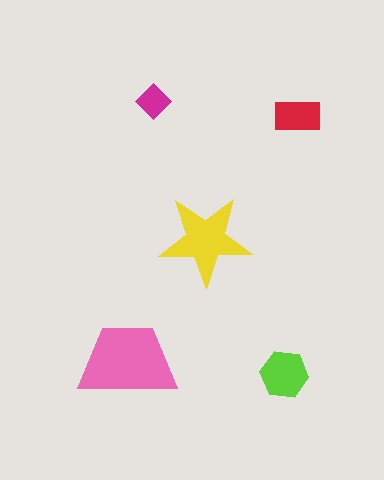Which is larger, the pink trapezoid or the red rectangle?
The pink trapezoid.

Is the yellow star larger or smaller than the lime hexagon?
Larger.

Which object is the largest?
The pink trapezoid.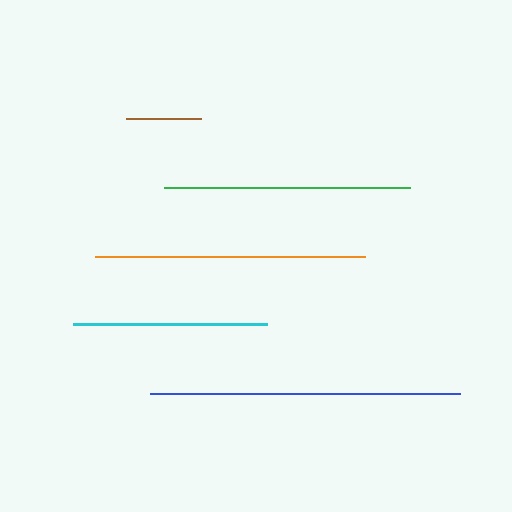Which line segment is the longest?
The blue line is the longest at approximately 311 pixels.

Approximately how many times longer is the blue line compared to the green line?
The blue line is approximately 1.3 times the length of the green line.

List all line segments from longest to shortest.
From longest to shortest: blue, orange, green, cyan, brown.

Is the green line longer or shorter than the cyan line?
The green line is longer than the cyan line.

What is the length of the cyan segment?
The cyan segment is approximately 194 pixels long.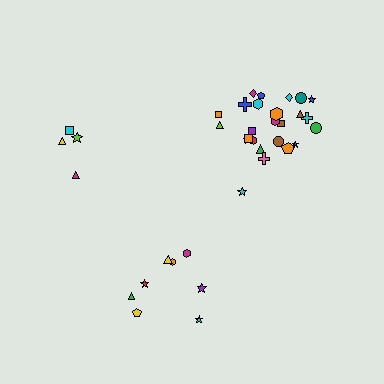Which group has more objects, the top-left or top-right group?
The top-right group.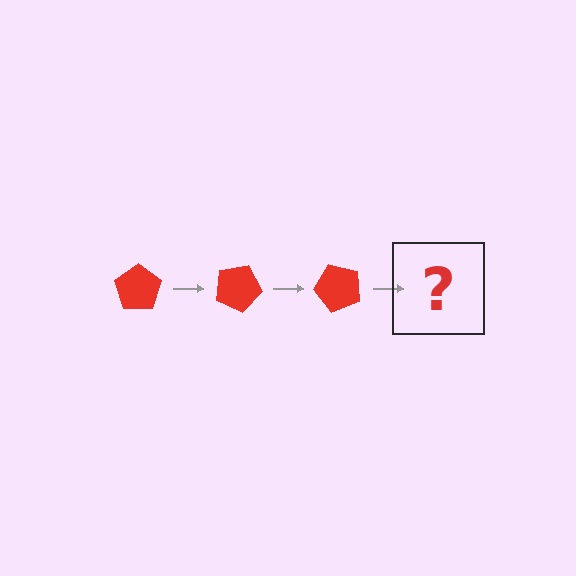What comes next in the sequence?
The next element should be a red pentagon rotated 75 degrees.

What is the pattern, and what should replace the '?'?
The pattern is that the pentagon rotates 25 degrees each step. The '?' should be a red pentagon rotated 75 degrees.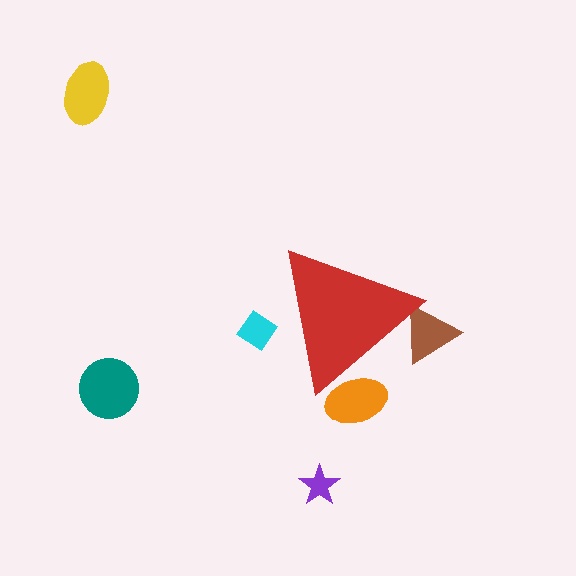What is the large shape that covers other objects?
A red triangle.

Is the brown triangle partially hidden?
Yes, the brown triangle is partially hidden behind the red triangle.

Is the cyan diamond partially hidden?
Yes, the cyan diamond is partially hidden behind the red triangle.